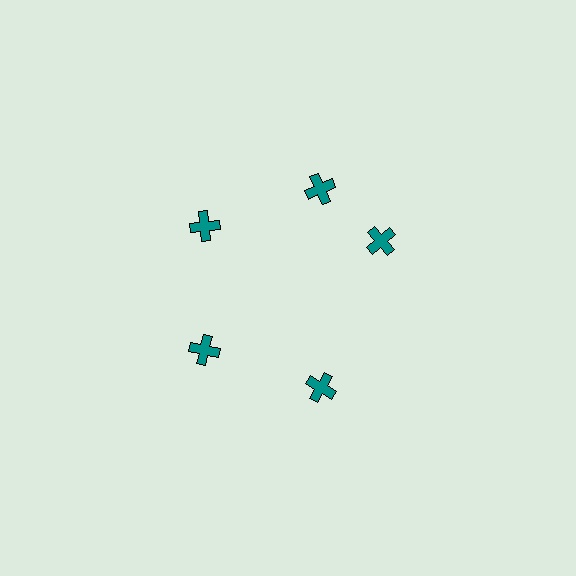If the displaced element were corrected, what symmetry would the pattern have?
It would have 5-fold rotational symmetry — the pattern would map onto itself every 72 degrees.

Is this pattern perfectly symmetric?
No. The 5 teal crosses are arranged in a ring, but one element near the 3 o'clock position is rotated out of alignment along the ring, breaking the 5-fold rotational symmetry.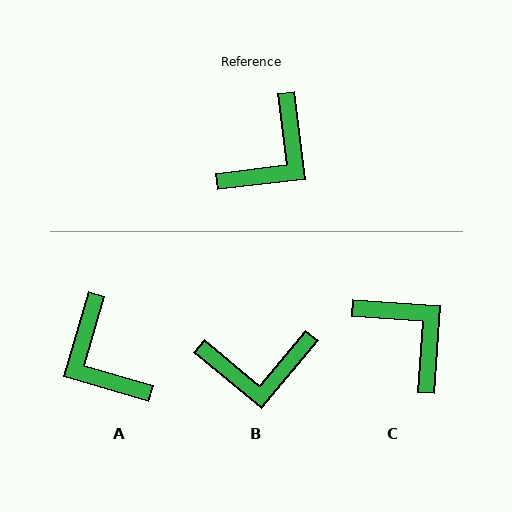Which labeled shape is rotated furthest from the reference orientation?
A, about 113 degrees away.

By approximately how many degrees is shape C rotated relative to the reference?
Approximately 79 degrees counter-clockwise.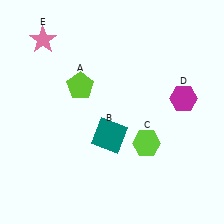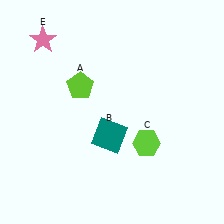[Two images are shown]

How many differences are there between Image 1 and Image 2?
There is 1 difference between the two images.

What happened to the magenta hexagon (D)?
The magenta hexagon (D) was removed in Image 2. It was in the top-right area of Image 1.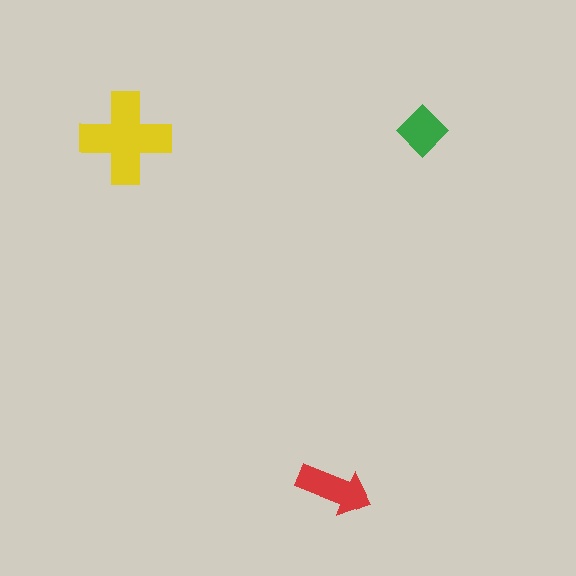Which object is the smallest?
The green diamond.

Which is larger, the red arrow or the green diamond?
The red arrow.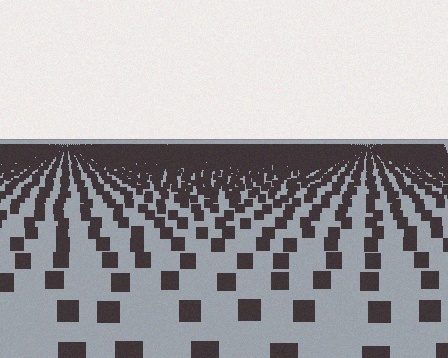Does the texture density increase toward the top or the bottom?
Density increases toward the top.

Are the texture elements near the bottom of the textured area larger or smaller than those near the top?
Larger. Near the bottom, elements are closer to the viewer and appear at a bigger on-screen size.